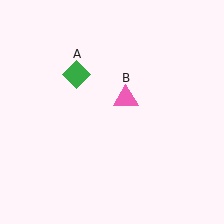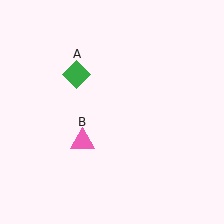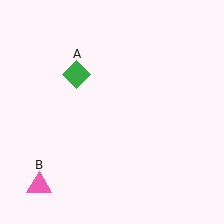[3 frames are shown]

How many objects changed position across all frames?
1 object changed position: pink triangle (object B).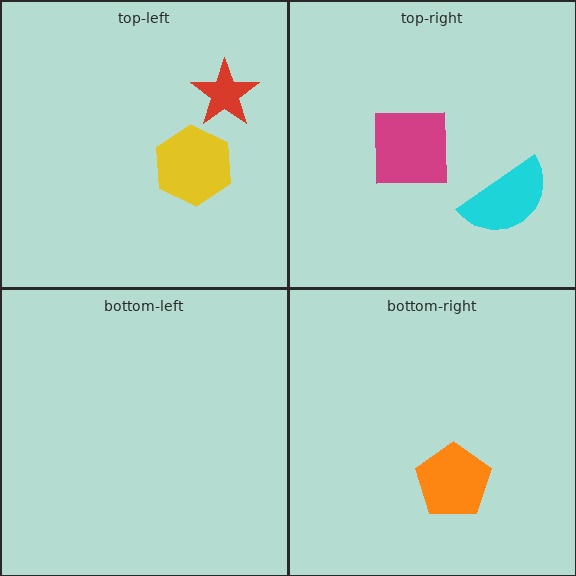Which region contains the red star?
The top-left region.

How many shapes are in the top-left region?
2.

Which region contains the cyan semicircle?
The top-right region.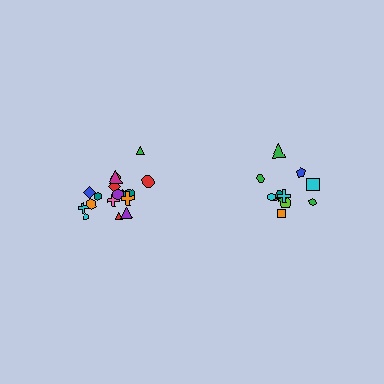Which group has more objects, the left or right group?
The left group.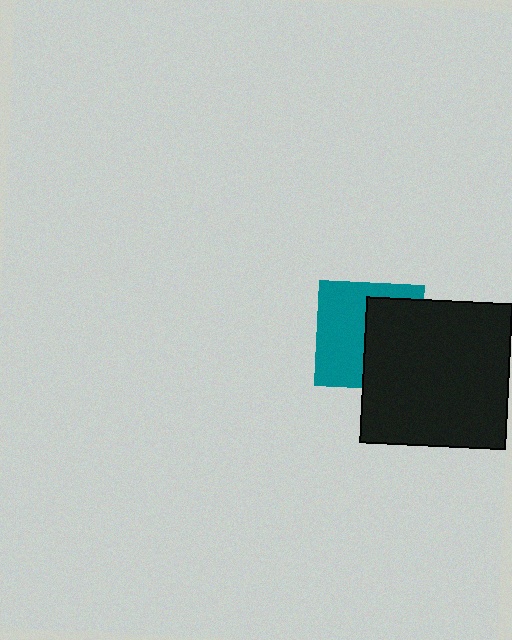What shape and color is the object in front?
The object in front is a black square.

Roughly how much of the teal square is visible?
About half of it is visible (roughly 53%).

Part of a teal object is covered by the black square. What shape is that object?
It is a square.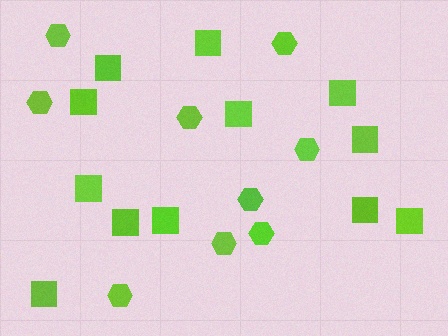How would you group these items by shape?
There are 2 groups: one group of hexagons (9) and one group of squares (12).